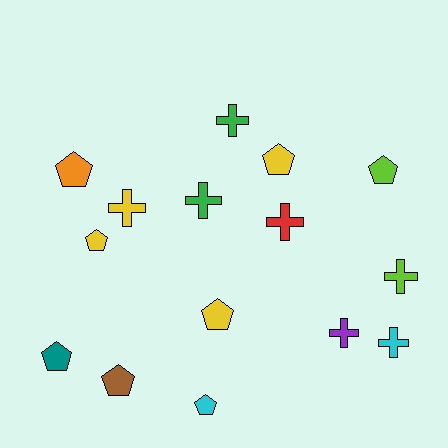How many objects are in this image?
There are 15 objects.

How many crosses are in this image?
There are 7 crosses.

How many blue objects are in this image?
There are no blue objects.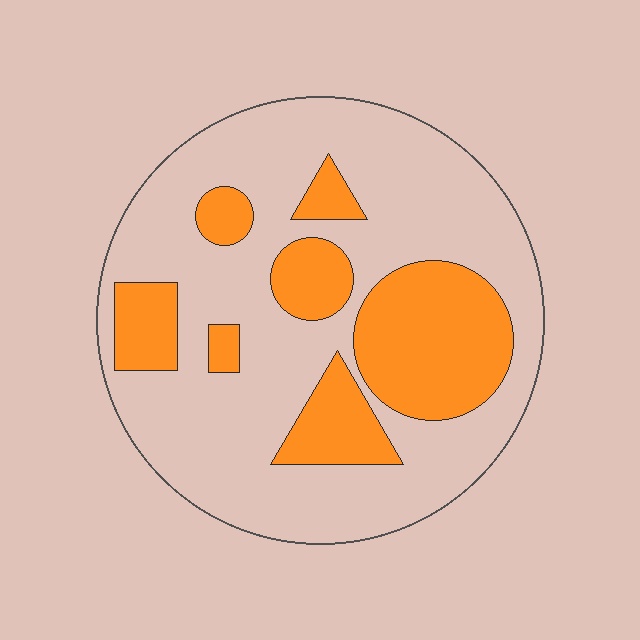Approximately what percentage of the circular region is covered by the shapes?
Approximately 30%.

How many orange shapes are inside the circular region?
7.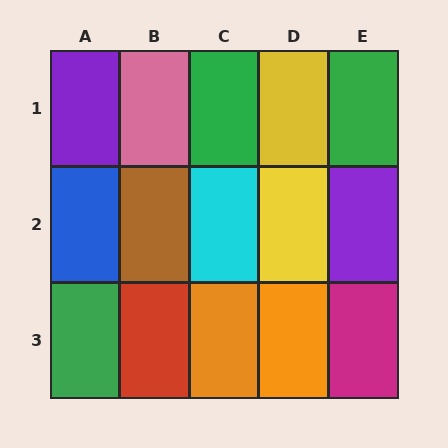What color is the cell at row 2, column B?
Brown.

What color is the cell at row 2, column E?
Purple.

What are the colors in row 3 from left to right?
Green, red, orange, orange, magenta.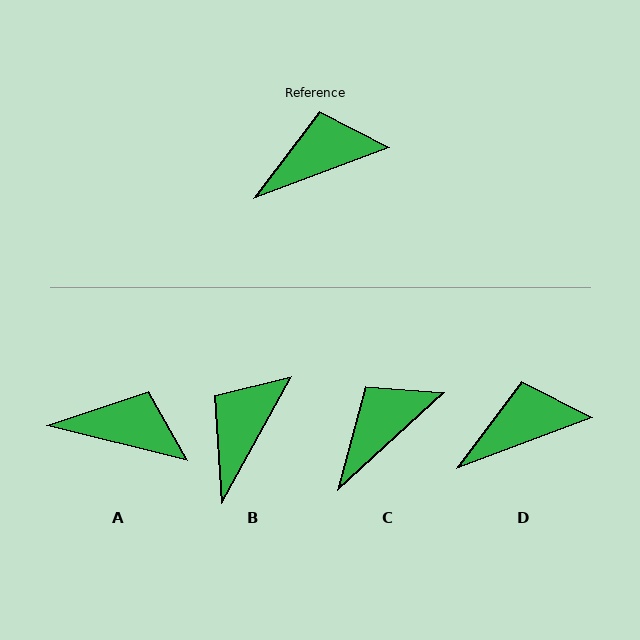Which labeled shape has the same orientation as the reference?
D.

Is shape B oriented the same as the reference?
No, it is off by about 41 degrees.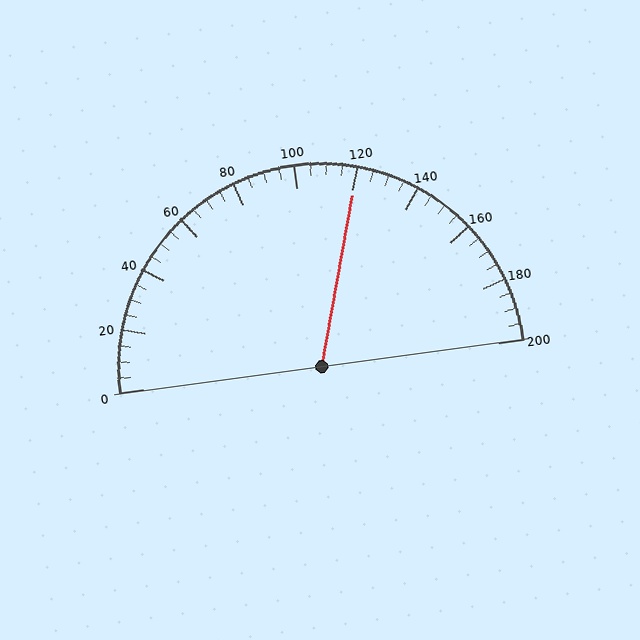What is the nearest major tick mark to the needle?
The nearest major tick mark is 120.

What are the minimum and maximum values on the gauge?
The gauge ranges from 0 to 200.